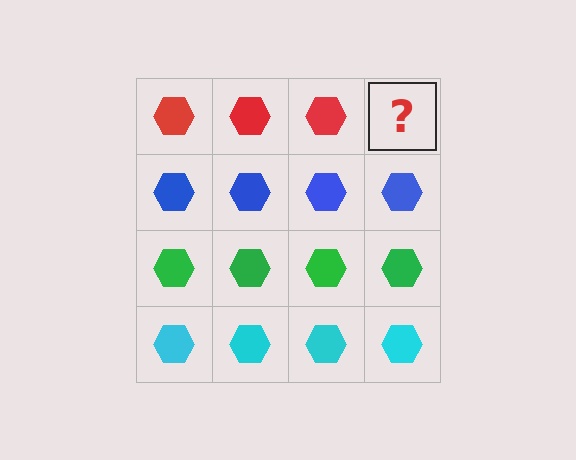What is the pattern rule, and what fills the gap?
The rule is that each row has a consistent color. The gap should be filled with a red hexagon.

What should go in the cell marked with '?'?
The missing cell should contain a red hexagon.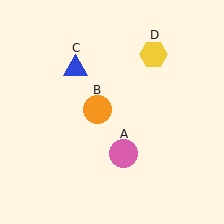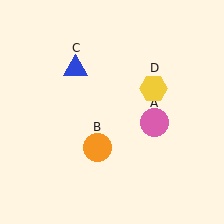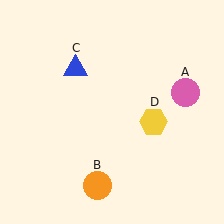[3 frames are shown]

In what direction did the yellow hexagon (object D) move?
The yellow hexagon (object D) moved down.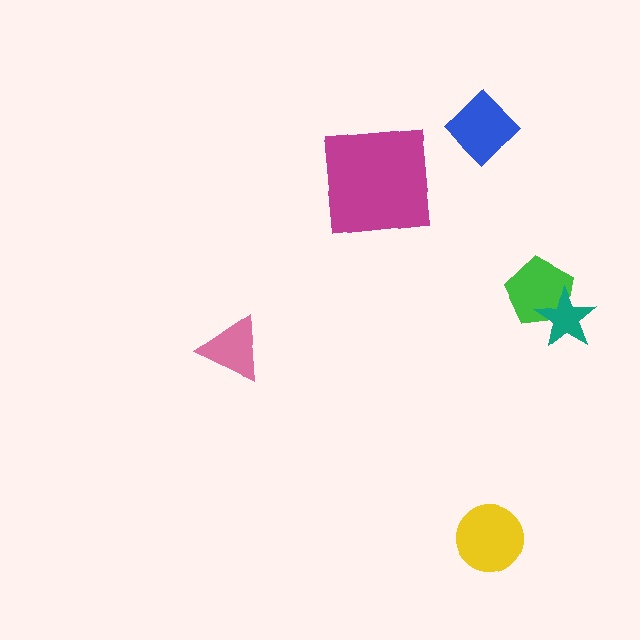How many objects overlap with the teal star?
1 object overlaps with the teal star.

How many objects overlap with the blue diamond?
0 objects overlap with the blue diamond.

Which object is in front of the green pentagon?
The teal star is in front of the green pentagon.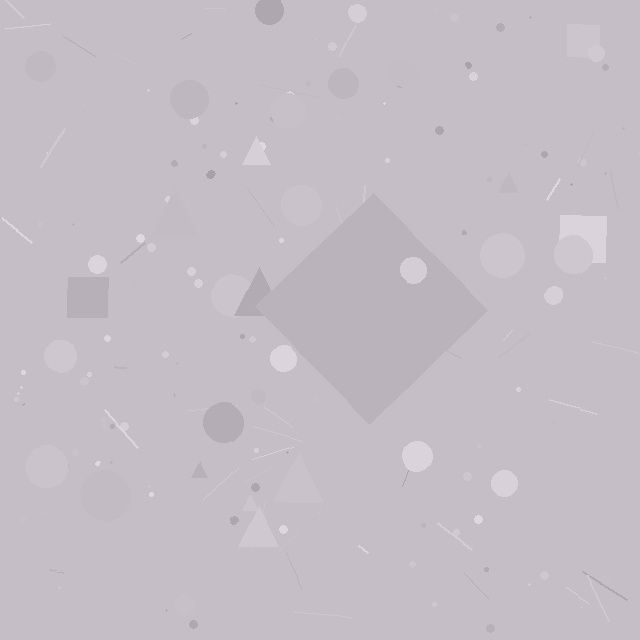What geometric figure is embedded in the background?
A diamond is embedded in the background.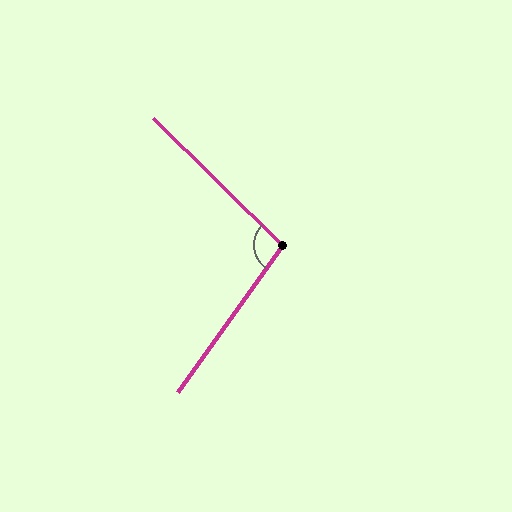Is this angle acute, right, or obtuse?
It is obtuse.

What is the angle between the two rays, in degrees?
Approximately 99 degrees.